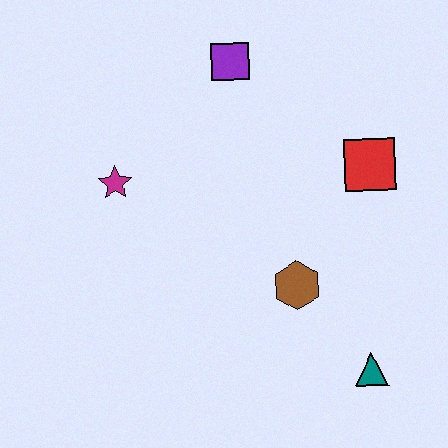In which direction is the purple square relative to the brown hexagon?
The purple square is above the brown hexagon.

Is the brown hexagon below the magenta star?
Yes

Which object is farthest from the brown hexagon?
The purple square is farthest from the brown hexagon.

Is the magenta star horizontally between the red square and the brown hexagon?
No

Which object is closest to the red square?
The brown hexagon is closest to the red square.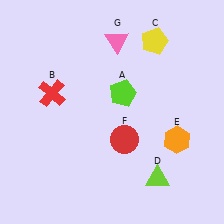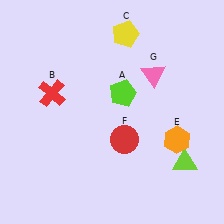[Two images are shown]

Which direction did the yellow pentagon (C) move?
The yellow pentagon (C) moved left.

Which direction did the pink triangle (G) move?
The pink triangle (G) moved right.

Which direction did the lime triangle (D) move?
The lime triangle (D) moved right.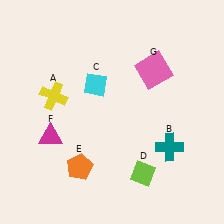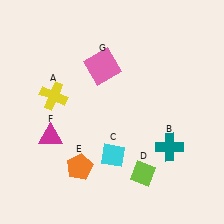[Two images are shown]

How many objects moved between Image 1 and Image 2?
2 objects moved between the two images.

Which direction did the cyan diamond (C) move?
The cyan diamond (C) moved down.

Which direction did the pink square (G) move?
The pink square (G) moved left.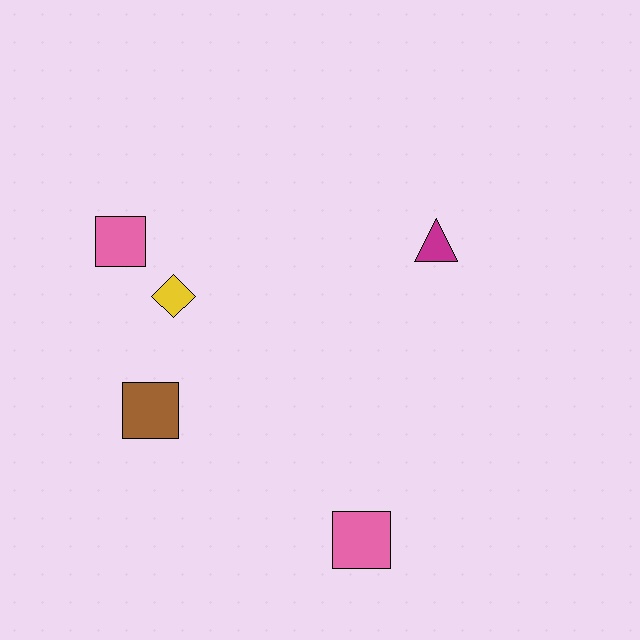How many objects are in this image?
There are 5 objects.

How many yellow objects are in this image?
There is 1 yellow object.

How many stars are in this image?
There are no stars.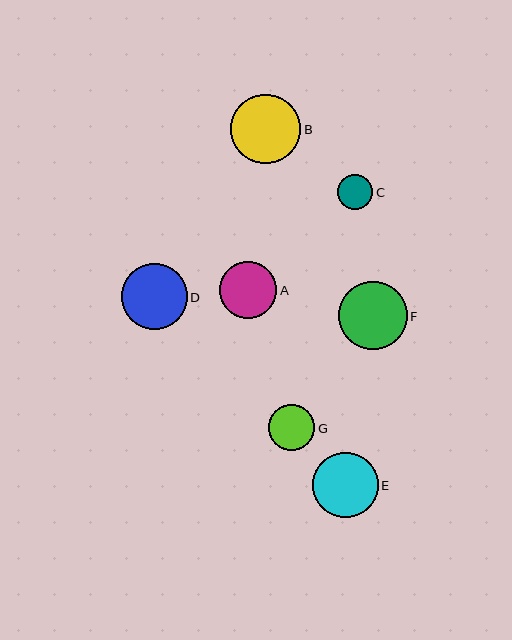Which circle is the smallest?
Circle C is the smallest with a size of approximately 35 pixels.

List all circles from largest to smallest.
From largest to smallest: B, F, D, E, A, G, C.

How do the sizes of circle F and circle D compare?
Circle F and circle D are approximately the same size.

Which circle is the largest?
Circle B is the largest with a size of approximately 70 pixels.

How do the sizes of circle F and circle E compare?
Circle F and circle E are approximately the same size.